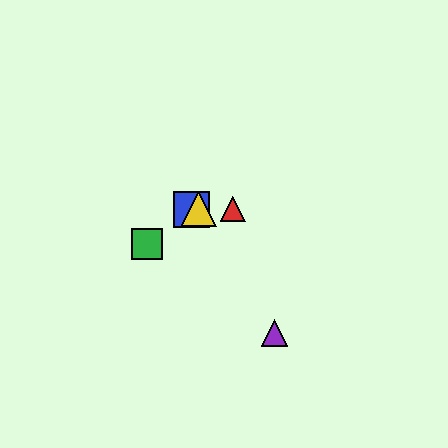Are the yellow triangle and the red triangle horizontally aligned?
Yes, both are at y≈209.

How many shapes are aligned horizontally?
3 shapes (the red triangle, the blue square, the yellow triangle) are aligned horizontally.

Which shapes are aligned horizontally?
The red triangle, the blue square, the yellow triangle are aligned horizontally.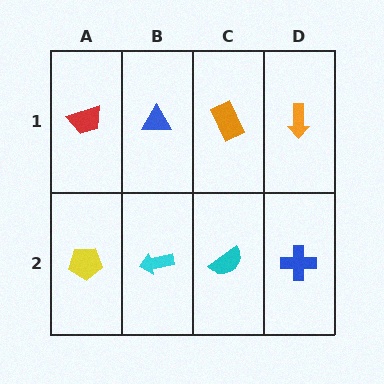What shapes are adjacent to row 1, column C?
A cyan semicircle (row 2, column C), a blue triangle (row 1, column B), an orange arrow (row 1, column D).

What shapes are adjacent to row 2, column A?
A red trapezoid (row 1, column A), a cyan arrow (row 2, column B).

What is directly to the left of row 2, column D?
A cyan semicircle.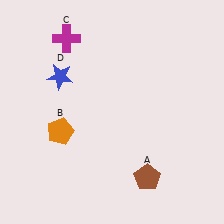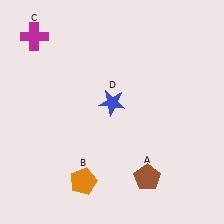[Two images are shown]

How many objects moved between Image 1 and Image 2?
3 objects moved between the two images.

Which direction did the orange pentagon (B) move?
The orange pentagon (B) moved down.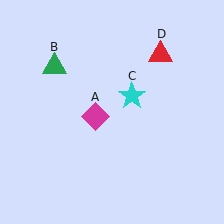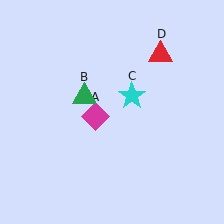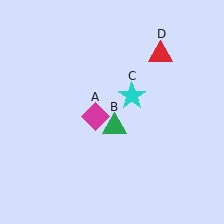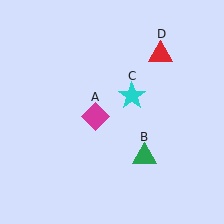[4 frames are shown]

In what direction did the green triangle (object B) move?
The green triangle (object B) moved down and to the right.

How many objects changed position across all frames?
1 object changed position: green triangle (object B).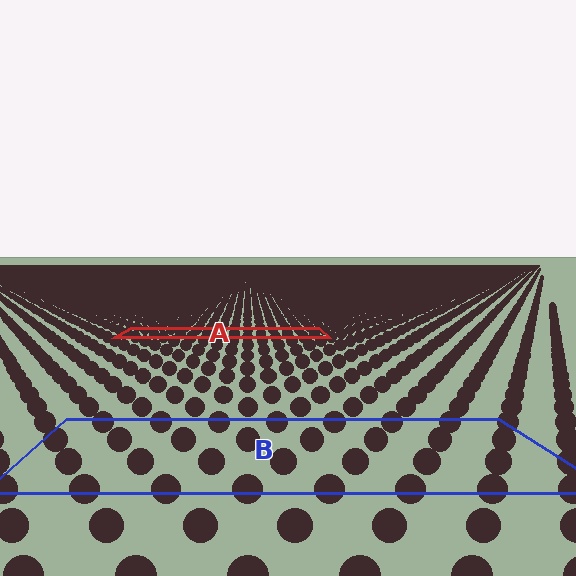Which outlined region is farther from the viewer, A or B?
Region A is farther from the viewer — the texture elements inside it appear smaller and more densely packed.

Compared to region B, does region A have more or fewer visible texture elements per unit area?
Region A has more texture elements per unit area — they are packed more densely because it is farther away.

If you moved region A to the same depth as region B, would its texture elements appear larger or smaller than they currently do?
They would appear larger. At a closer depth, the same texture elements are projected at a bigger on-screen size.